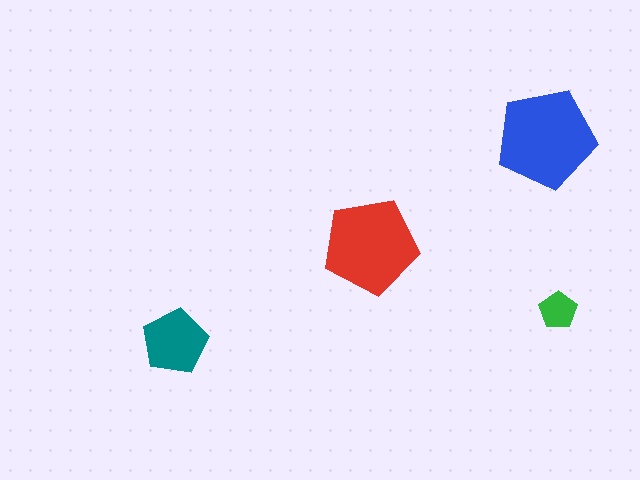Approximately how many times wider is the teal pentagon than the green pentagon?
About 1.5 times wider.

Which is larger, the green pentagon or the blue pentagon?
The blue one.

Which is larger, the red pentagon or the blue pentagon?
The blue one.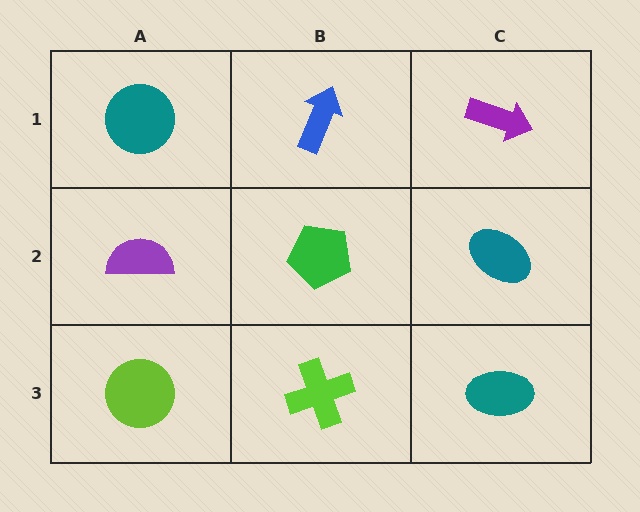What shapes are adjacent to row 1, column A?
A purple semicircle (row 2, column A), a blue arrow (row 1, column B).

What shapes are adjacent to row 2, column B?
A blue arrow (row 1, column B), a lime cross (row 3, column B), a purple semicircle (row 2, column A), a teal ellipse (row 2, column C).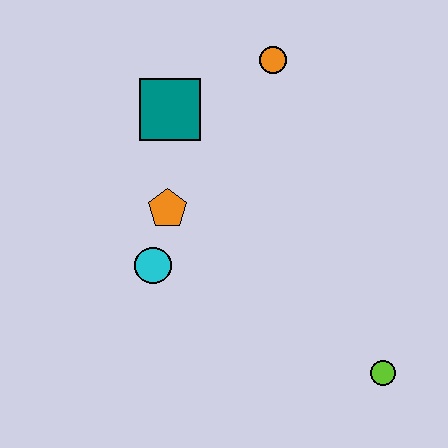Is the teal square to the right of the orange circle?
No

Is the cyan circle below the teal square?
Yes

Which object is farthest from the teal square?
The lime circle is farthest from the teal square.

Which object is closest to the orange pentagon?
The cyan circle is closest to the orange pentagon.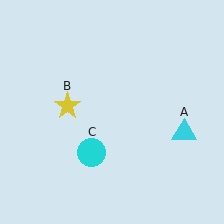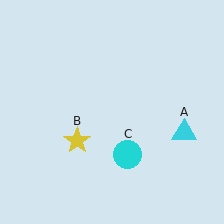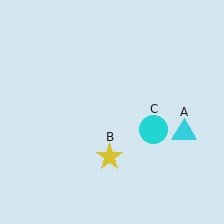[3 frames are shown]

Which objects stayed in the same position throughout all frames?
Cyan triangle (object A) remained stationary.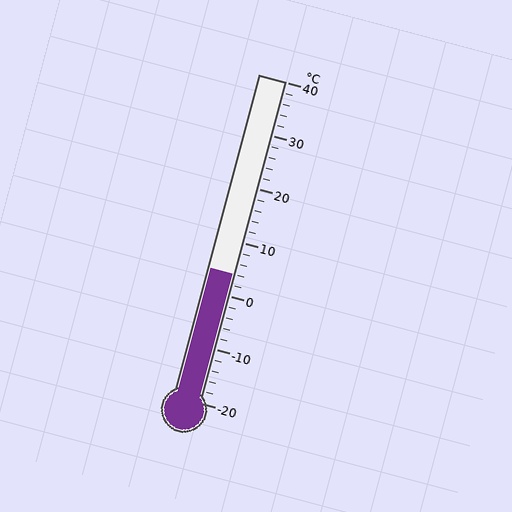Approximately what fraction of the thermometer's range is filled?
The thermometer is filled to approximately 40% of its range.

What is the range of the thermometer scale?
The thermometer scale ranges from -20°C to 40°C.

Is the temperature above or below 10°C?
The temperature is below 10°C.